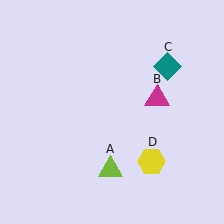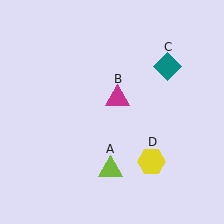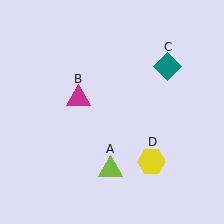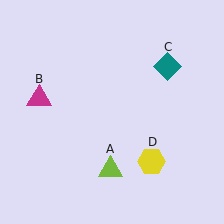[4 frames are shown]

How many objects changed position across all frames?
1 object changed position: magenta triangle (object B).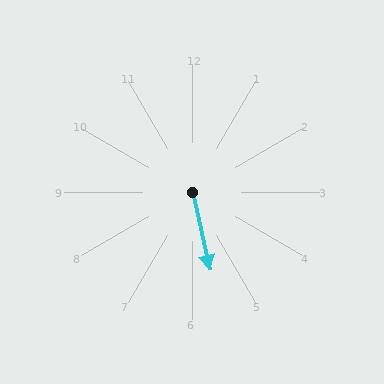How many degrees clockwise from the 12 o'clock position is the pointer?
Approximately 167 degrees.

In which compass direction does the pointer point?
South.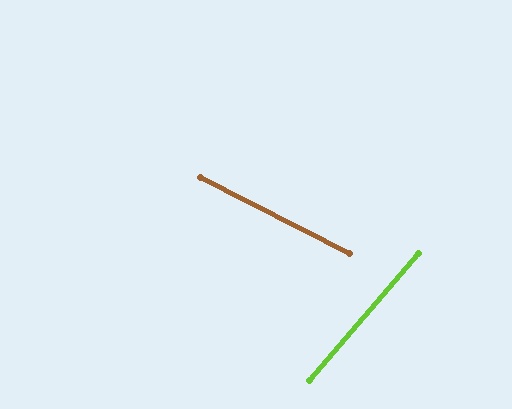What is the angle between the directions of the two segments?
Approximately 76 degrees.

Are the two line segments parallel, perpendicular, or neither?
Neither parallel nor perpendicular — they differ by about 76°.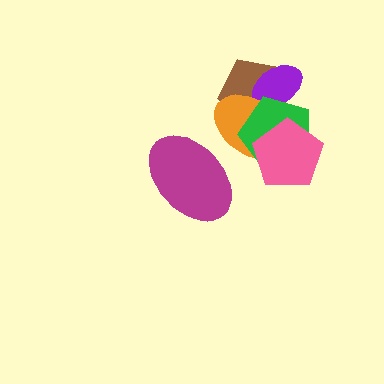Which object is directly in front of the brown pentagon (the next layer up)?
The purple ellipse is directly in front of the brown pentagon.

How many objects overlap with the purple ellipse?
3 objects overlap with the purple ellipse.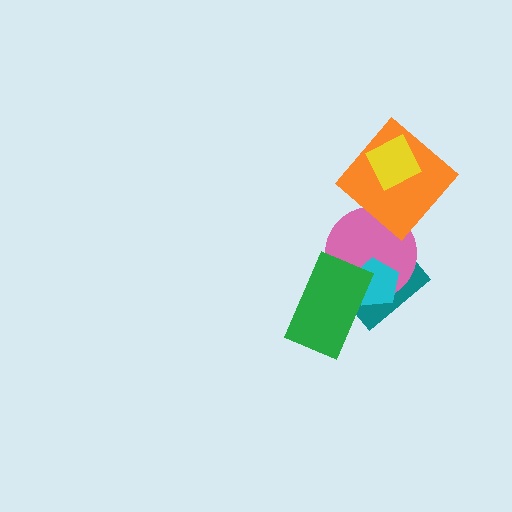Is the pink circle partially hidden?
Yes, it is partially covered by another shape.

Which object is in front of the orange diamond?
The yellow diamond is in front of the orange diamond.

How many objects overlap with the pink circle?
4 objects overlap with the pink circle.